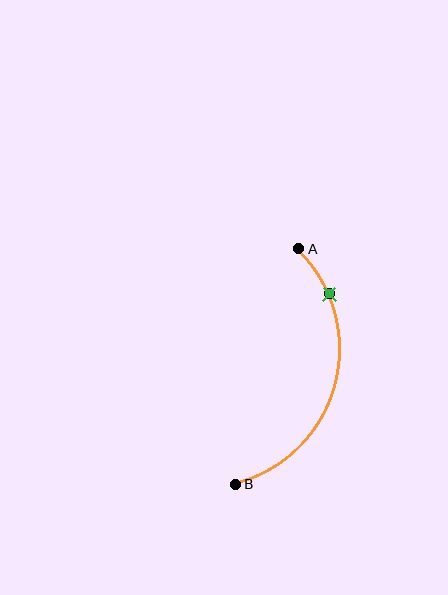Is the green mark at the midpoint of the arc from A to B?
No. The green mark lies on the arc but is closer to endpoint A. The arc midpoint would be at the point on the curve equidistant along the arc from both A and B.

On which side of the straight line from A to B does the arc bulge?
The arc bulges to the right of the straight line connecting A and B.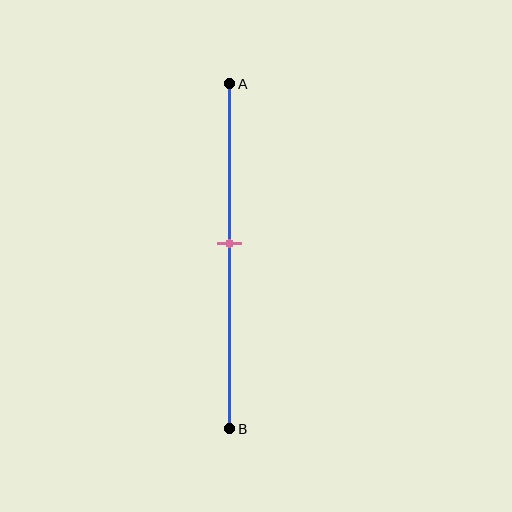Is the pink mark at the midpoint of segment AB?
No, the mark is at about 45% from A, not at the 50% midpoint.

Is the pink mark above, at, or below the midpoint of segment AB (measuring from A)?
The pink mark is above the midpoint of segment AB.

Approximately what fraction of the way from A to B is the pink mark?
The pink mark is approximately 45% of the way from A to B.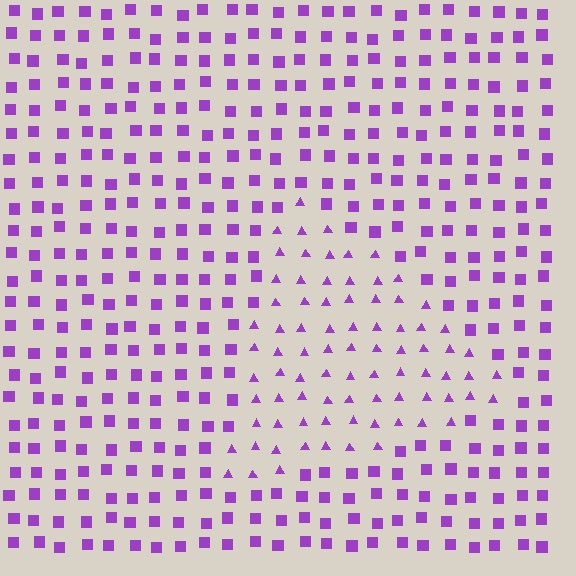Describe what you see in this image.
The image is filled with small purple elements arranged in a uniform grid. A triangle-shaped region contains triangles, while the surrounding area contains squares. The boundary is defined purely by the change in element shape.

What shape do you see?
I see a triangle.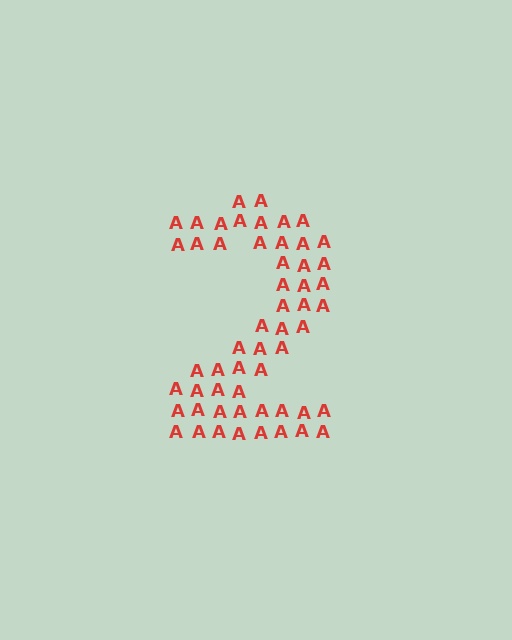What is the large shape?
The large shape is the digit 2.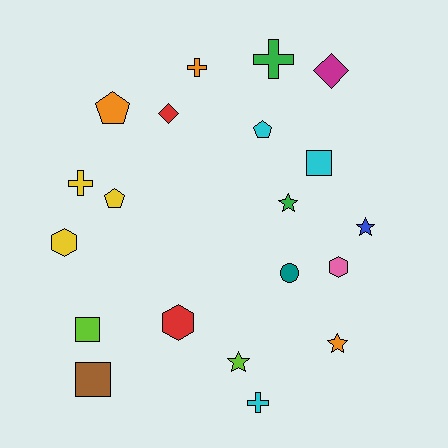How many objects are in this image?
There are 20 objects.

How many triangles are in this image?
There are no triangles.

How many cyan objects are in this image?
There are 3 cyan objects.